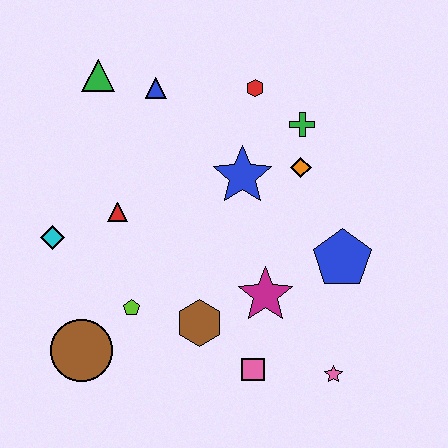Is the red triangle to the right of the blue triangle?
No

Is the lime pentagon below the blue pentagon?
Yes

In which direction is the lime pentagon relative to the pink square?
The lime pentagon is to the left of the pink square.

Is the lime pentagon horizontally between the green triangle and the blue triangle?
Yes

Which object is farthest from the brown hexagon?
The green triangle is farthest from the brown hexagon.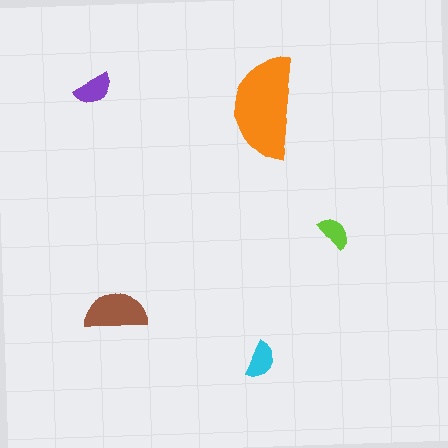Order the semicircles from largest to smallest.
the orange one, the brown one, the purple one, the cyan one, the lime one.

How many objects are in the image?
There are 5 objects in the image.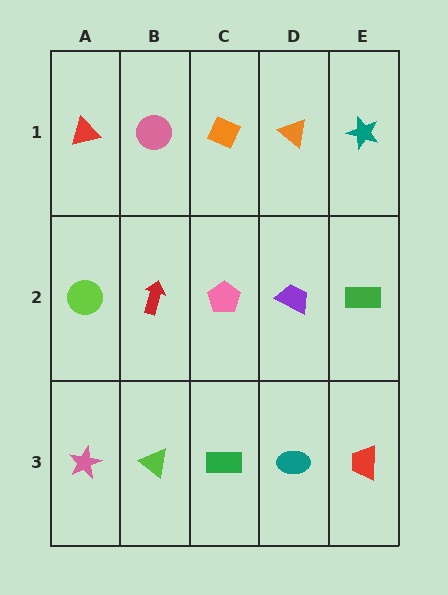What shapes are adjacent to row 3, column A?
A lime circle (row 2, column A), a lime triangle (row 3, column B).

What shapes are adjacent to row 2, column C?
An orange diamond (row 1, column C), a green rectangle (row 3, column C), a red arrow (row 2, column B), a purple trapezoid (row 2, column D).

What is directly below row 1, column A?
A lime circle.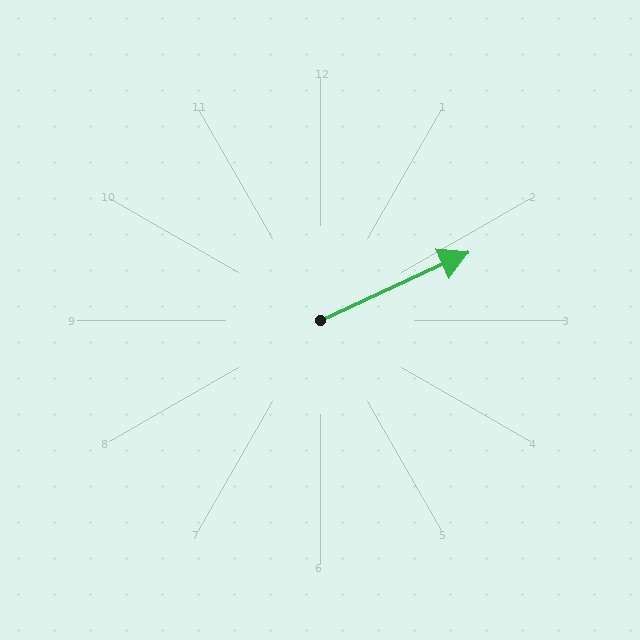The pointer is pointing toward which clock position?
Roughly 2 o'clock.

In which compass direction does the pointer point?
Northeast.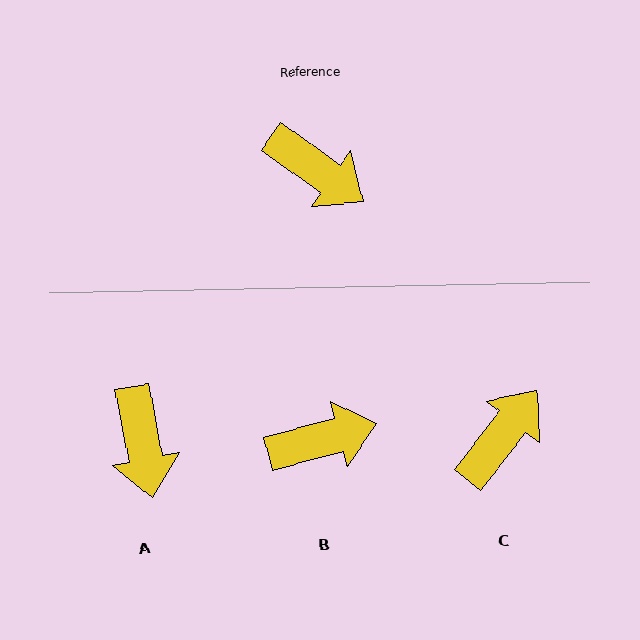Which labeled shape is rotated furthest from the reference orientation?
C, about 87 degrees away.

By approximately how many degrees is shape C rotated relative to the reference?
Approximately 87 degrees counter-clockwise.